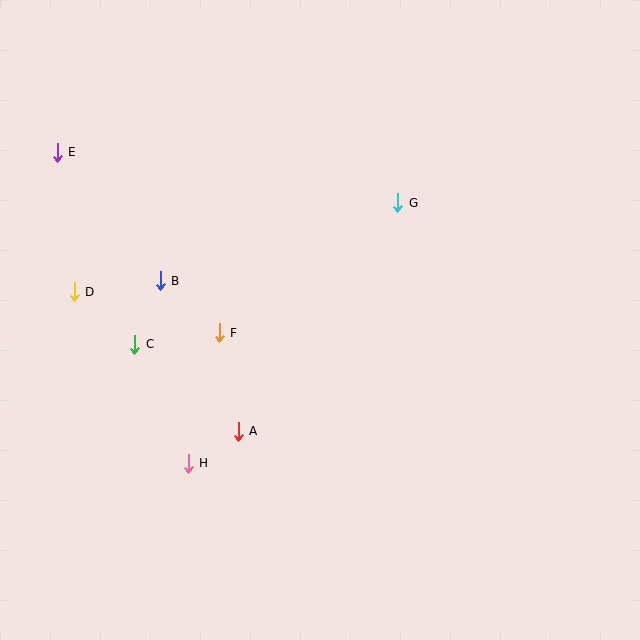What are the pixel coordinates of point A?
Point A is at (238, 431).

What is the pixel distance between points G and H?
The distance between G and H is 334 pixels.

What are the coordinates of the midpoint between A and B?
The midpoint between A and B is at (199, 356).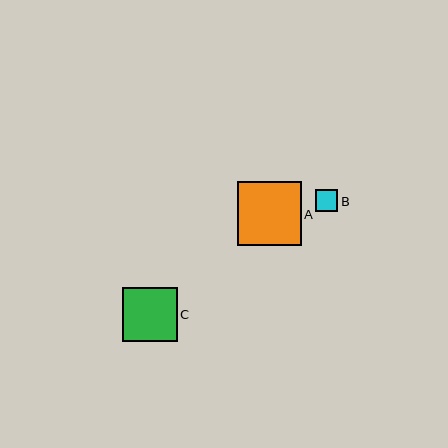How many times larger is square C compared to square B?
Square C is approximately 2.4 times the size of square B.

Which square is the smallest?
Square B is the smallest with a size of approximately 22 pixels.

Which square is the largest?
Square A is the largest with a size of approximately 64 pixels.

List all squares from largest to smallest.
From largest to smallest: A, C, B.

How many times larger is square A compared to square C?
Square A is approximately 1.2 times the size of square C.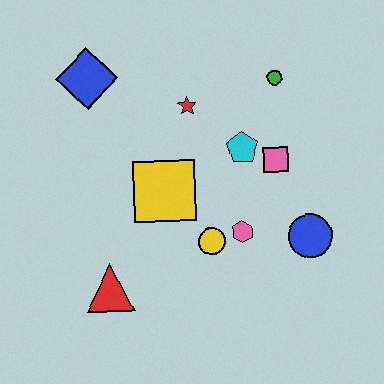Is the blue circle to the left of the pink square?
No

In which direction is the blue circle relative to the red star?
The blue circle is below the red star.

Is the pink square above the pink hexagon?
Yes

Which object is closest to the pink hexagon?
The yellow circle is closest to the pink hexagon.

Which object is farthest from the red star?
The red triangle is farthest from the red star.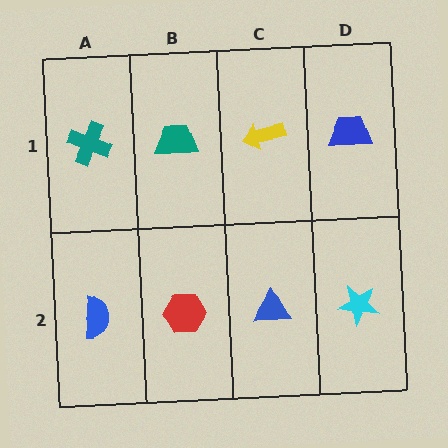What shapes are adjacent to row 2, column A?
A teal cross (row 1, column A), a red hexagon (row 2, column B).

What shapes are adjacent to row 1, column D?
A cyan star (row 2, column D), a yellow arrow (row 1, column C).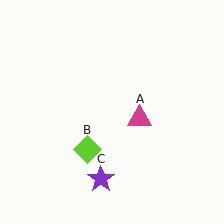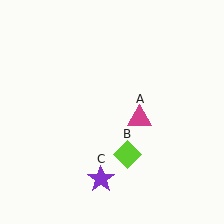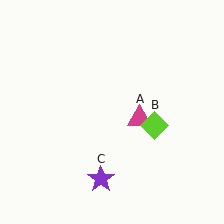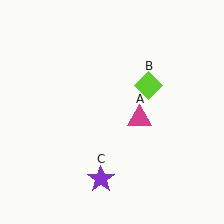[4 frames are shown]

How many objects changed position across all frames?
1 object changed position: lime diamond (object B).